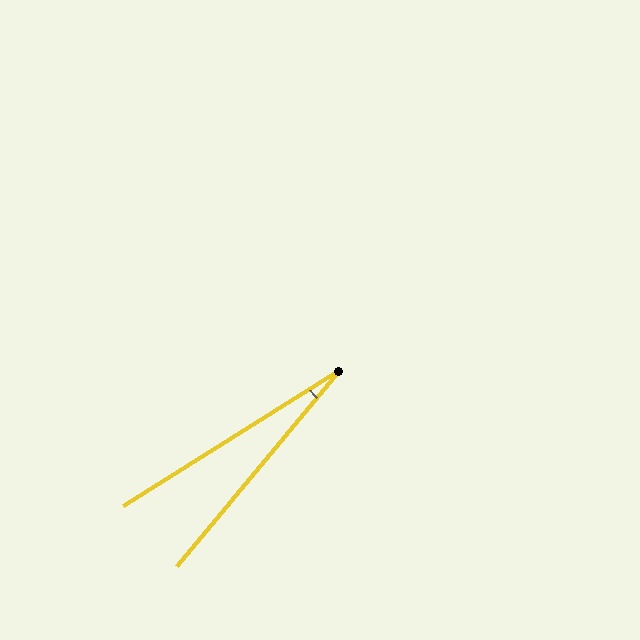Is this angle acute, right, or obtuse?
It is acute.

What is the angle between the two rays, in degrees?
Approximately 18 degrees.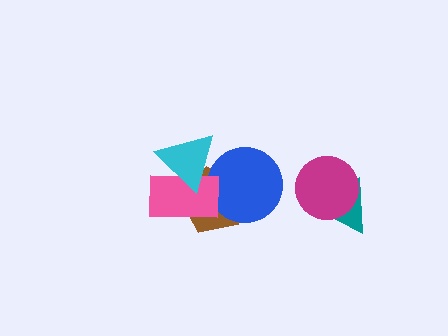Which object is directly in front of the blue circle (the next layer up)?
The pink rectangle is directly in front of the blue circle.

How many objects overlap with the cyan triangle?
3 objects overlap with the cyan triangle.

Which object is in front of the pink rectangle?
The cyan triangle is in front of the pink rectangle.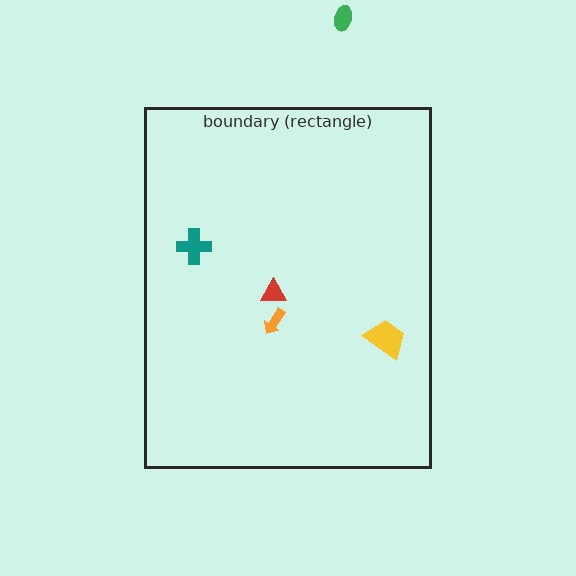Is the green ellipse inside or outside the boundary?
Outside.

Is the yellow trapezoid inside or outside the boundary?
Inside.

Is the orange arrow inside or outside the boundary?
Inside.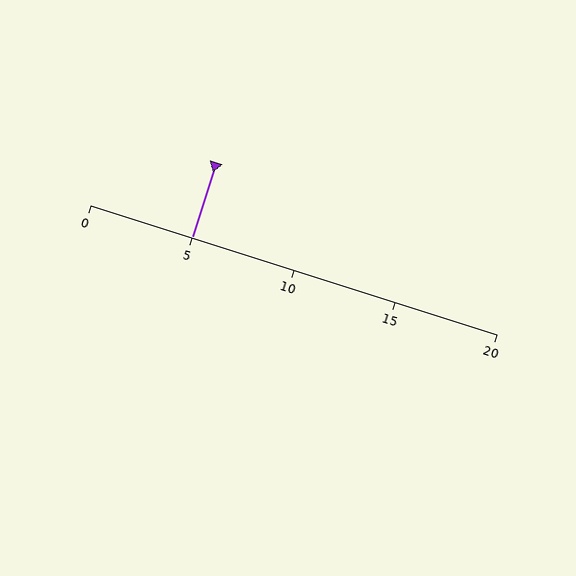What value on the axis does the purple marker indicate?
The marker indicates approximately 5.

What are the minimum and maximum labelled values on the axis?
The axis runs from 0 to 20.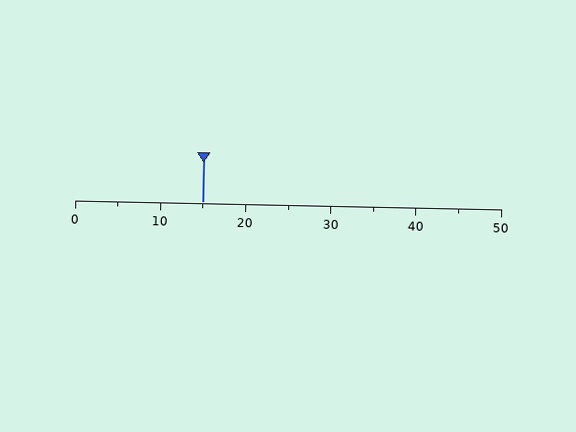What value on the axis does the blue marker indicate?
The marker indicates approximately 15.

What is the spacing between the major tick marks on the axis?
The major ticks are spaced 10 apart.